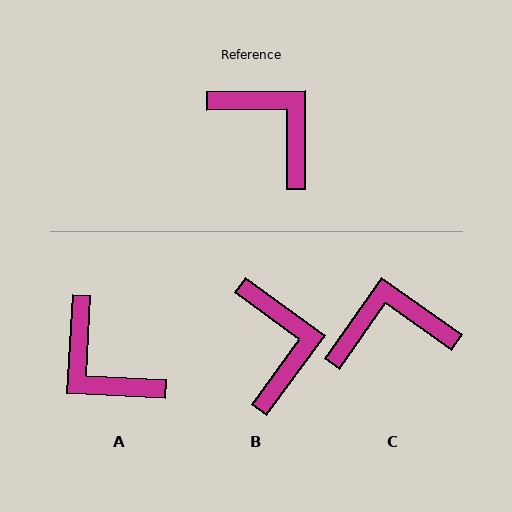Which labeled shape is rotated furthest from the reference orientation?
A, about 176 degrees away.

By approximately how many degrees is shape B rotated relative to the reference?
Approximately 37 degrees clockwise.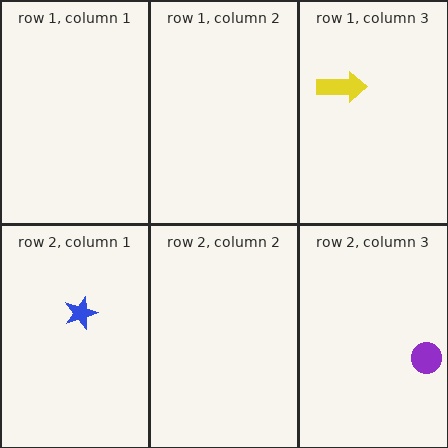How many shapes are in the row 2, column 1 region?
1.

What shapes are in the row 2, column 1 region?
The blue star.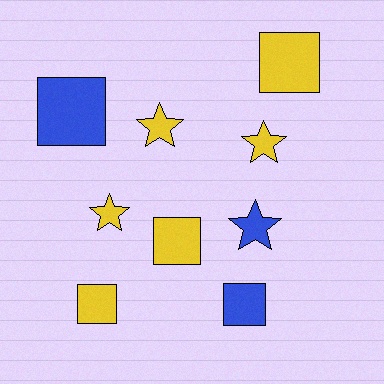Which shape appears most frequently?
Square, with 5 objects.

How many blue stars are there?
There is 1 blue star.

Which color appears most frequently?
Yellow, with 6 objects.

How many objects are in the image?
There are 9 objects.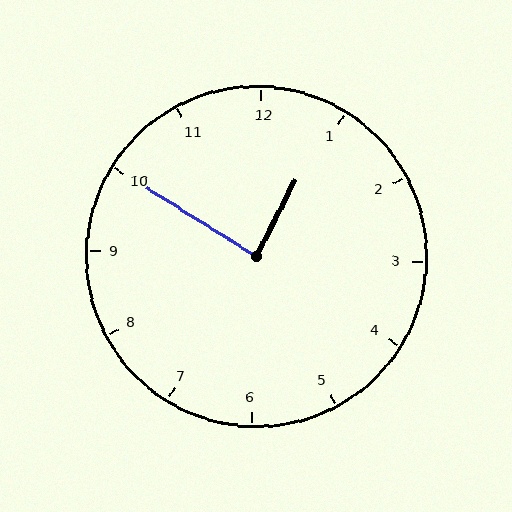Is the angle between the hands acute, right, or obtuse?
It is right.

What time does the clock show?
12:50.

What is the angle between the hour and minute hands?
Approximately 85 degrees.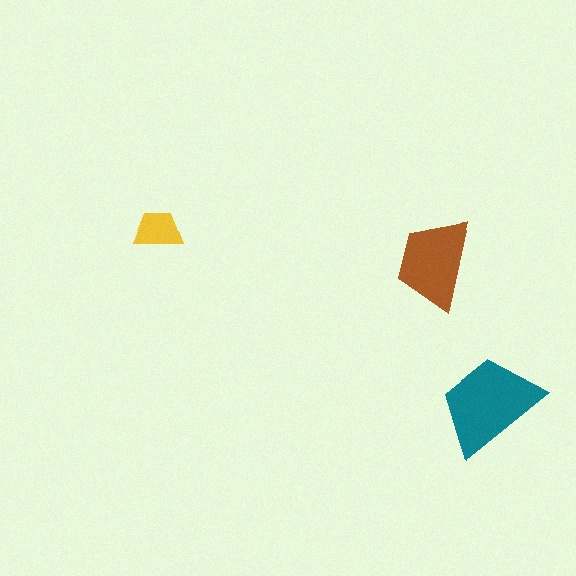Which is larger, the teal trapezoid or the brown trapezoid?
The teal one.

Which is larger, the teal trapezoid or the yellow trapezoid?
The teal one.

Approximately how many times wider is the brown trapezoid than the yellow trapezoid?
About 2 times wider.